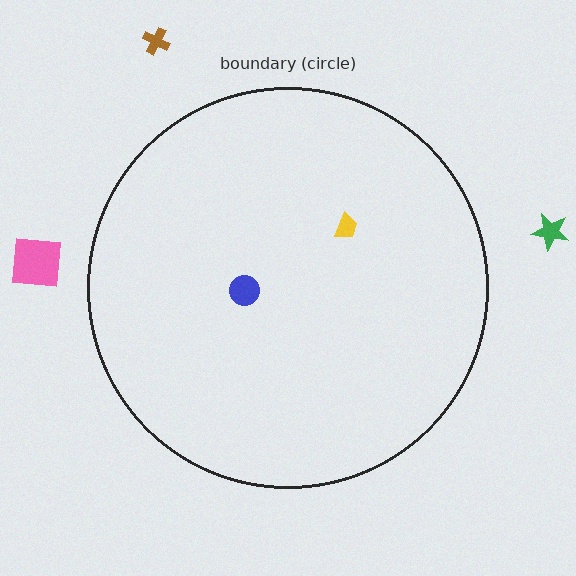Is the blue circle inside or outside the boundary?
Inside.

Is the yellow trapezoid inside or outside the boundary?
Inside.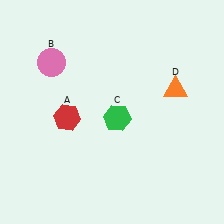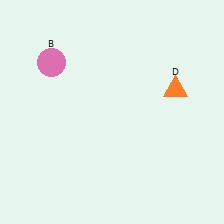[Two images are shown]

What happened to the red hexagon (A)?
The red hexagon (A) was removed in Image 2. It was in the bottom-left area of Image 1.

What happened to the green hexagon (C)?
The green hexagon (C) was removed in Image 2. It was in the bottom-right area of Image 1.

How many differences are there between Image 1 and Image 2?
There are 2 differences between the two images.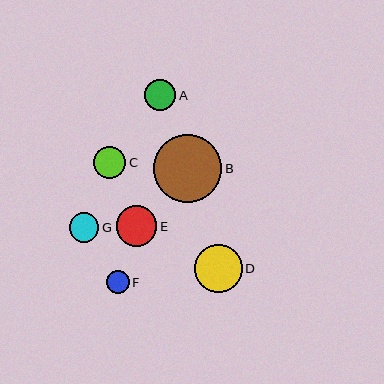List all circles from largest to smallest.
From largest to smallest: B, D, E, C, A, G, F.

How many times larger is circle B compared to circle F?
Circle B is approximately 2.9 times the size of circle F.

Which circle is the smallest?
Circle F is the smallest with a size of approximately 23 pixels.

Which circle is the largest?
Circle B is the largest with a size of approximately 68 pixels.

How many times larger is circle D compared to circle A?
Circle D is approximately 1.5 times the size of circle A.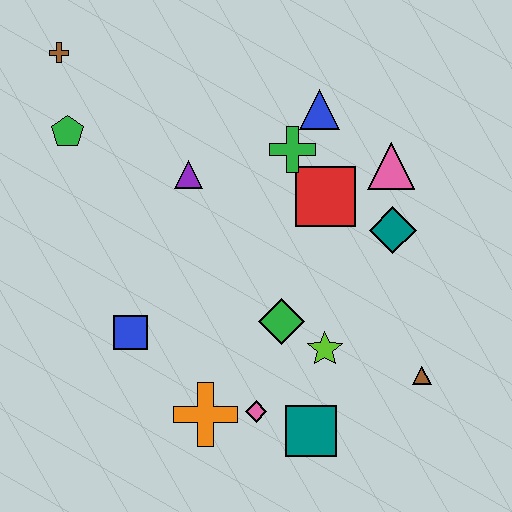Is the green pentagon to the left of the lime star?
Yes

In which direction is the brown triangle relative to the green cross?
The brown triangle is below the green cross.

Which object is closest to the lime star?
The green diamond is closest to the lime star.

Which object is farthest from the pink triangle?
The brown cross is farthest from the pink triangle.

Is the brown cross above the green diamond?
Yes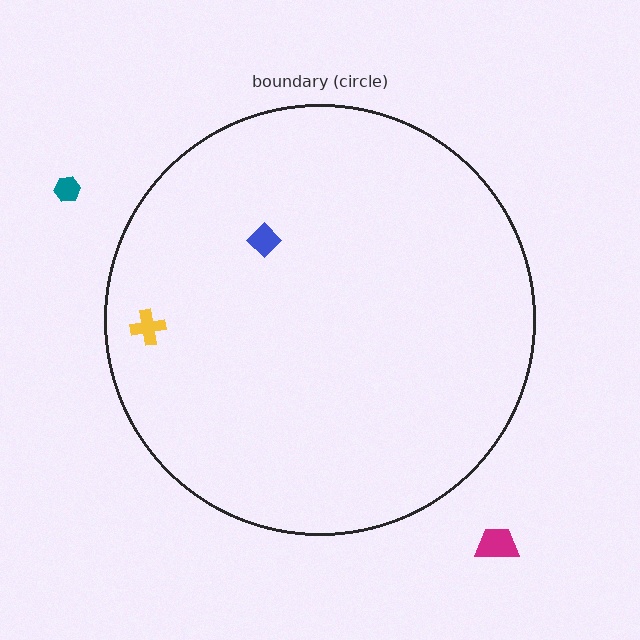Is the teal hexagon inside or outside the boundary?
Outside.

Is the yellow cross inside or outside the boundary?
Inside.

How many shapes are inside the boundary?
2 inside, 2 outside.